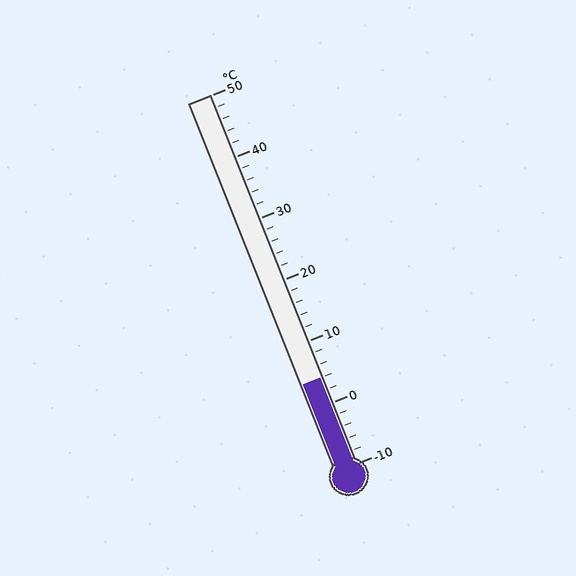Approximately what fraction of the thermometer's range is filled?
The thermometer is filled to approximately 25% of its range.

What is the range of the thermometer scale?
The thermometer scale ranges from -10°C to 50°C.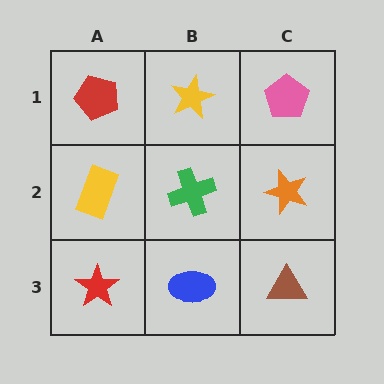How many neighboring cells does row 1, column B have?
3.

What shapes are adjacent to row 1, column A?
A yellow rectangle (row 2, column A), a yellow star (row 1, column B).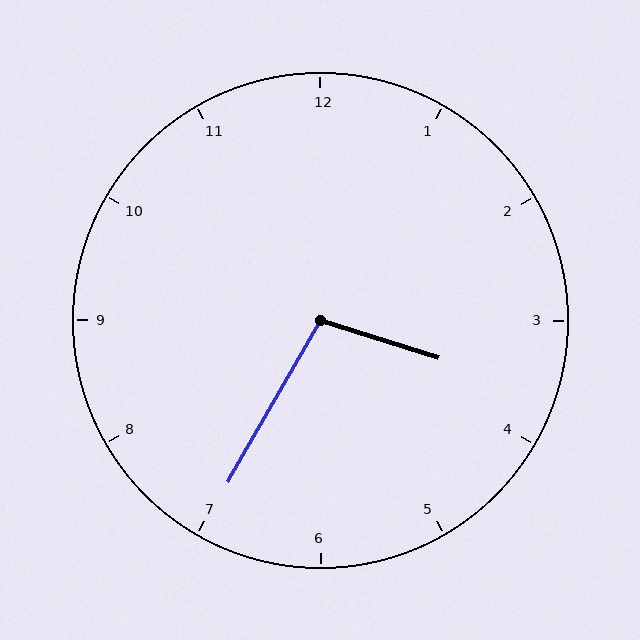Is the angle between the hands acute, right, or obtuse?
It is obtuse.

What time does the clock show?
3:35.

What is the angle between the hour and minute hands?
Approximately 102 degrees.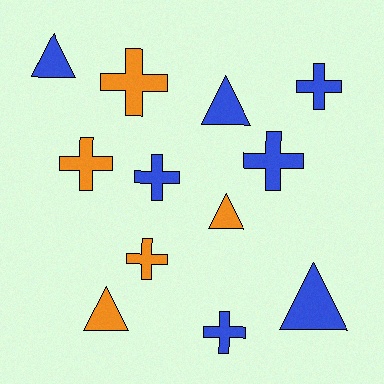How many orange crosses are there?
There are 3 orange crosses.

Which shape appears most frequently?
Cross, with 7 objects.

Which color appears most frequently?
Blue, with 7 objects.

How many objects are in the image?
There are 12 objects.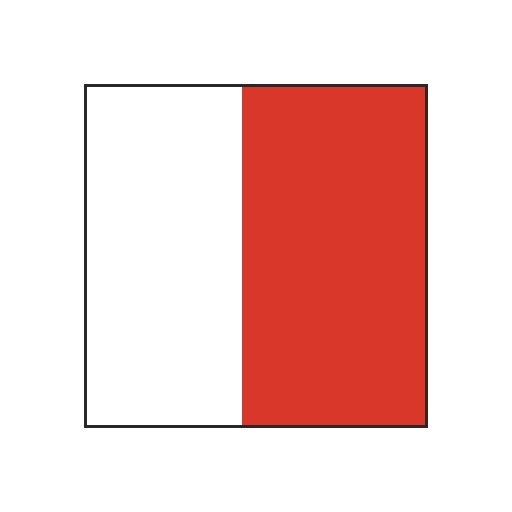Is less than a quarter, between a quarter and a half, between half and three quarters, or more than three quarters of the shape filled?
Between half and three quarters.